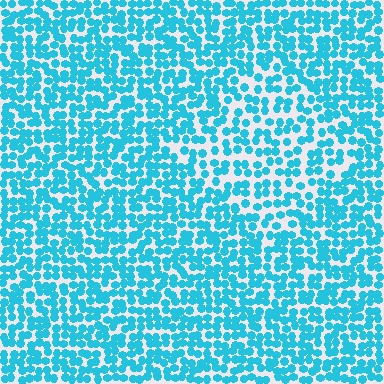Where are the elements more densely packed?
The elements are more densely packed outside the diamond boundary.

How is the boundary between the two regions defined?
The boundary is defined by a change in element density (approximately 1.5x ratio). All elements are the same color, size, and shape.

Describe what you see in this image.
The image contains small cyan elements arranged at two different densities. A diamond-shaped region is visible where the elements are less densely packed than the surrounding area.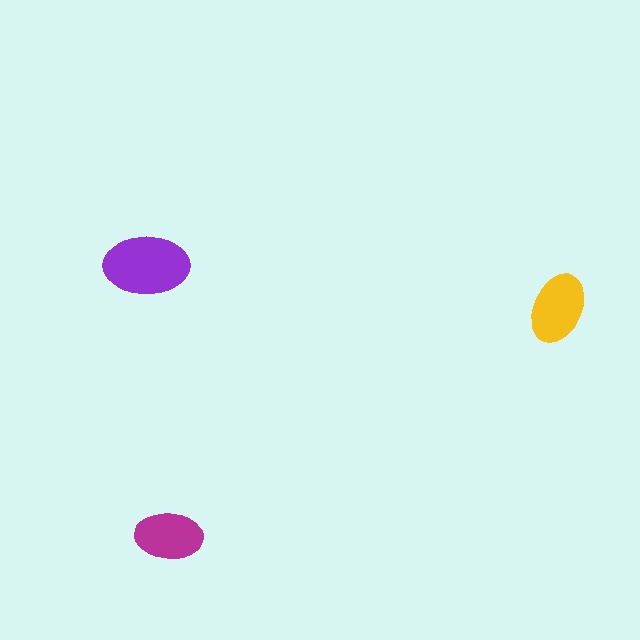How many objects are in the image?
There are 3 objects in the image.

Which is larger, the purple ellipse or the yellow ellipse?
The purple one.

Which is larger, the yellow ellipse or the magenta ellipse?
The yellow one.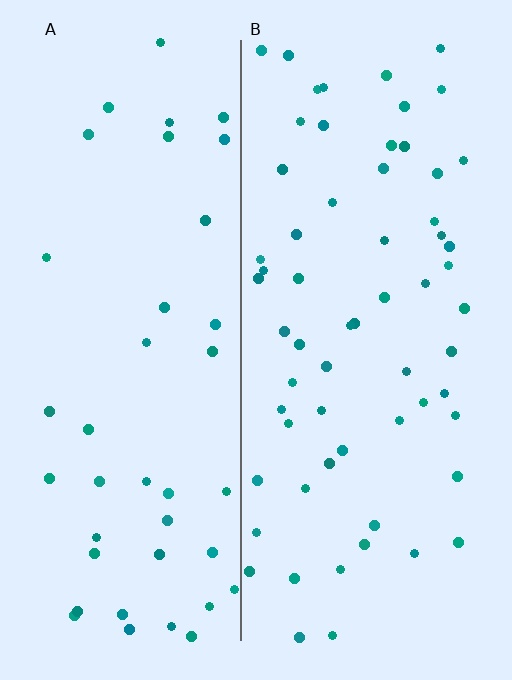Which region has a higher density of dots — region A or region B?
B (the right).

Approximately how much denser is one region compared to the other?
Approximately 1.6× — region B over region A.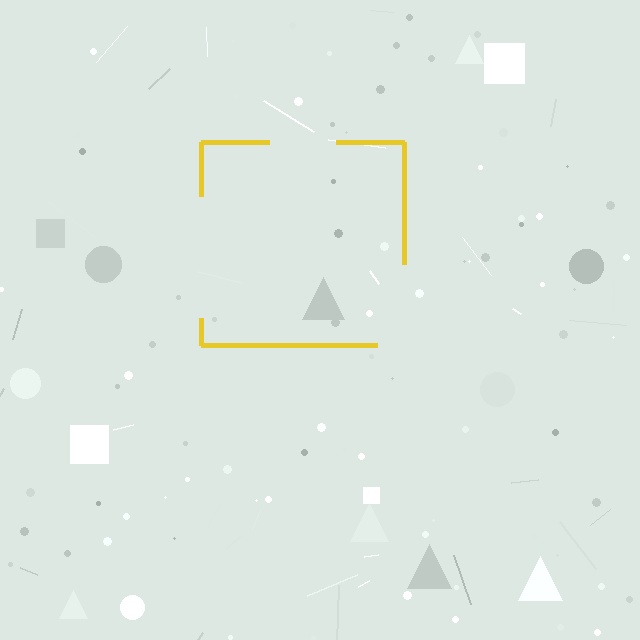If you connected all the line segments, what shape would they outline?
They would outline a square.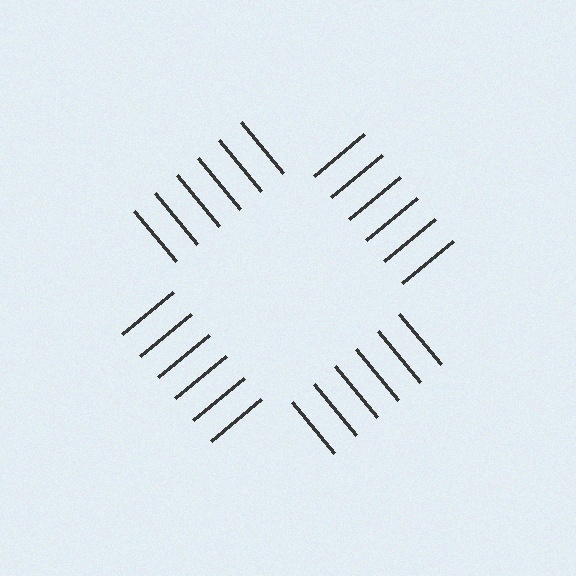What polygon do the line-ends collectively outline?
An illusory square — the line segments terminate on its edges but no continuous stroke is drawn.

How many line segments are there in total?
24 — 6 along each of the 4 edges.